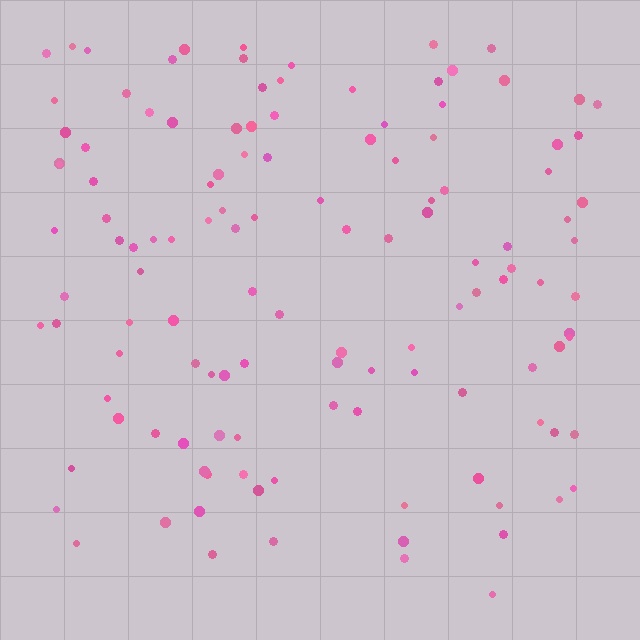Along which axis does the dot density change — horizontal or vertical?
Vertical.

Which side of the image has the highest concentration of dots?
The top.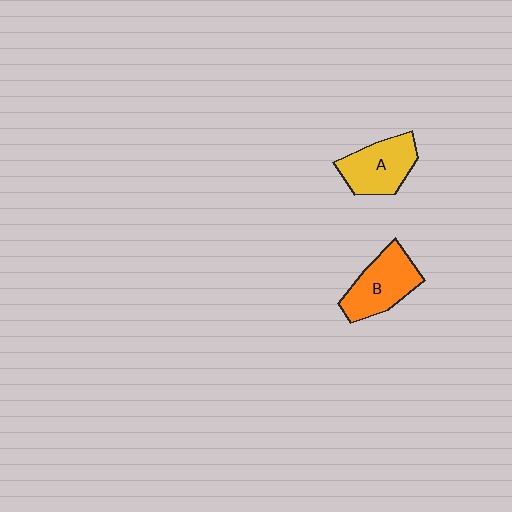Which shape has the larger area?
Shape B (orange).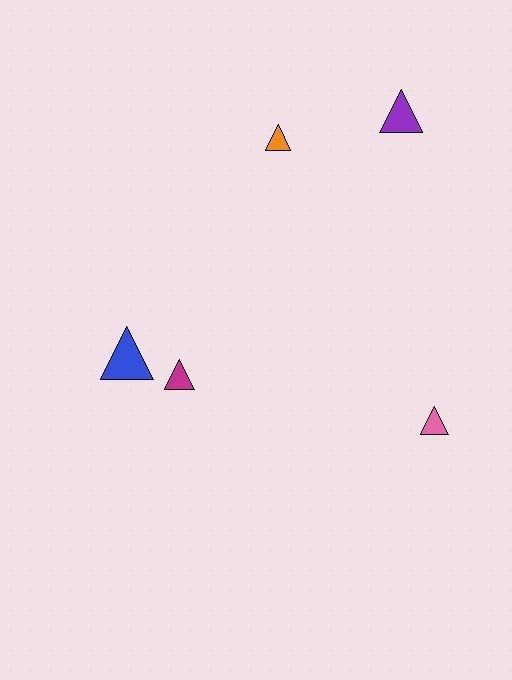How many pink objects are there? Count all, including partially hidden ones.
There is 1 pink object.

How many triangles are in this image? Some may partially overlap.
There are 5 triangles.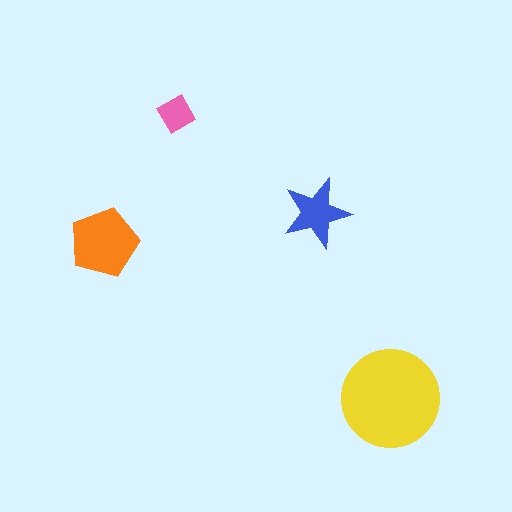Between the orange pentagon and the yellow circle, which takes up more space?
The yellow circle.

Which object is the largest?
The yellow circle.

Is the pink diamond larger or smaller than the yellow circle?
Smaller.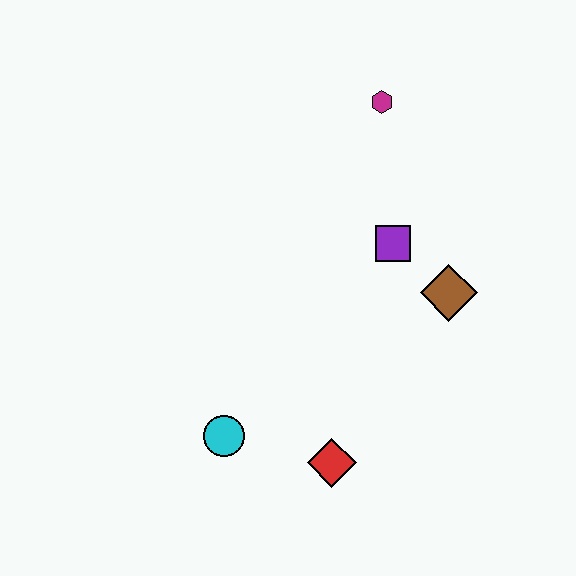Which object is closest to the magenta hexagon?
The purple square is closest to the magenta hexagon.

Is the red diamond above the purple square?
No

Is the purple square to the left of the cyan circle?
No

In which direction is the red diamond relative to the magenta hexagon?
The red diamond is below the magenta hexagon.